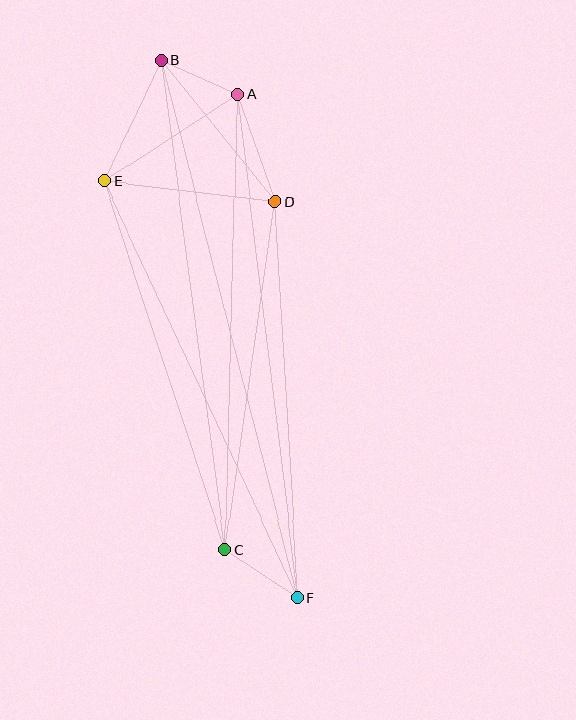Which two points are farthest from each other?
Points B and F are farthest from each other.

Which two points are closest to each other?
Points A and B are closest to each other.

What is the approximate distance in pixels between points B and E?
The distance between B and E is approximately 134 pixels.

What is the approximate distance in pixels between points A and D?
The distance between A and D is approximately 114 pixels.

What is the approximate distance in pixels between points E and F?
The distance between E and F is approximately 459 pixels.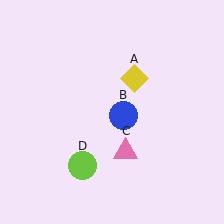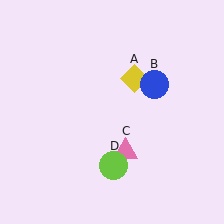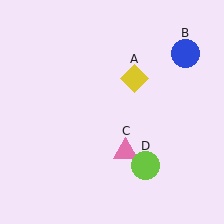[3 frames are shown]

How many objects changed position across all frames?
2 objects changed position: blue circle (object B), lime circle (object D).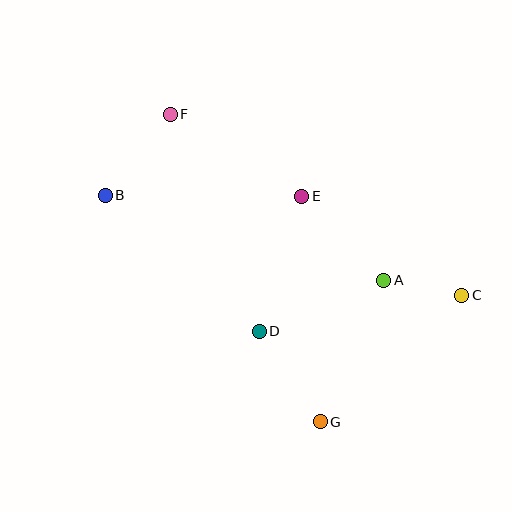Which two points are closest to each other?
Points A and C are closest to each other.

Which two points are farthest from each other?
Points B and C are farthest from each other.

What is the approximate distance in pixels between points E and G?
The distance between E and G is approximately 226 pixels.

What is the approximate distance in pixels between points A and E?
The distance between A and E is approximately 117 pixels.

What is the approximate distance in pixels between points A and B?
The distance between A and B is approximately 291 pixels.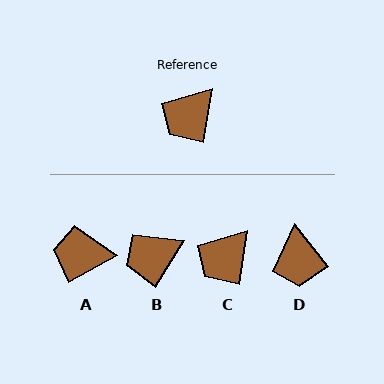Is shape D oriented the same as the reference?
No, it is off by about 48 degrees.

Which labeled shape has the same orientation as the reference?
C.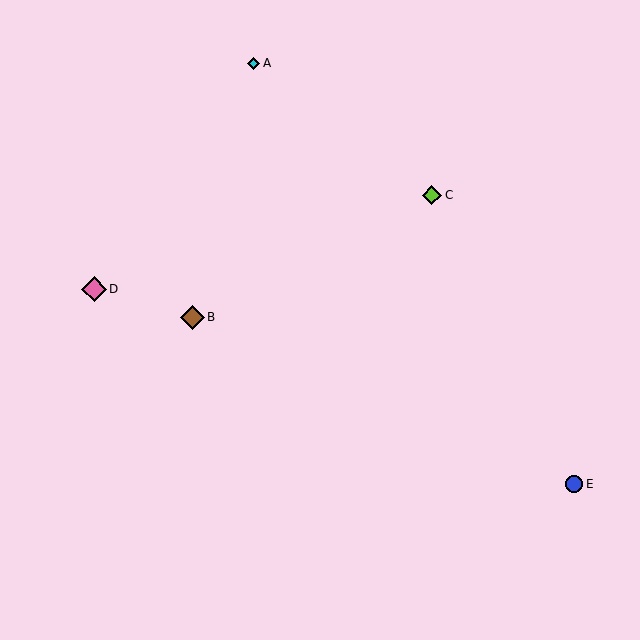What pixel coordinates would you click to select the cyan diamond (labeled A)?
Click at (253, 63) to select the cyan diamond A.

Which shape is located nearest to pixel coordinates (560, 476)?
The blue circle (labeled E) at (574, 484) is nearest to that location.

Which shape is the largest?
The pink diamond (labeled D) is the largest.